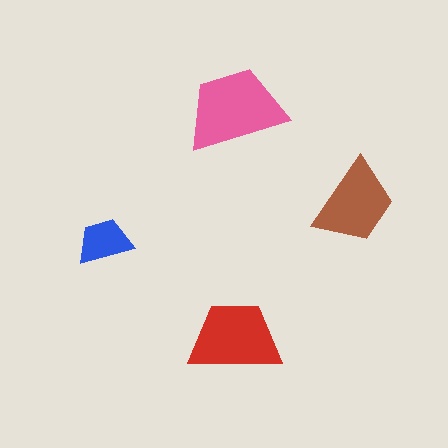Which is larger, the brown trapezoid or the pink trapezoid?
The pink one.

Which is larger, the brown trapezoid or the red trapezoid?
The red one.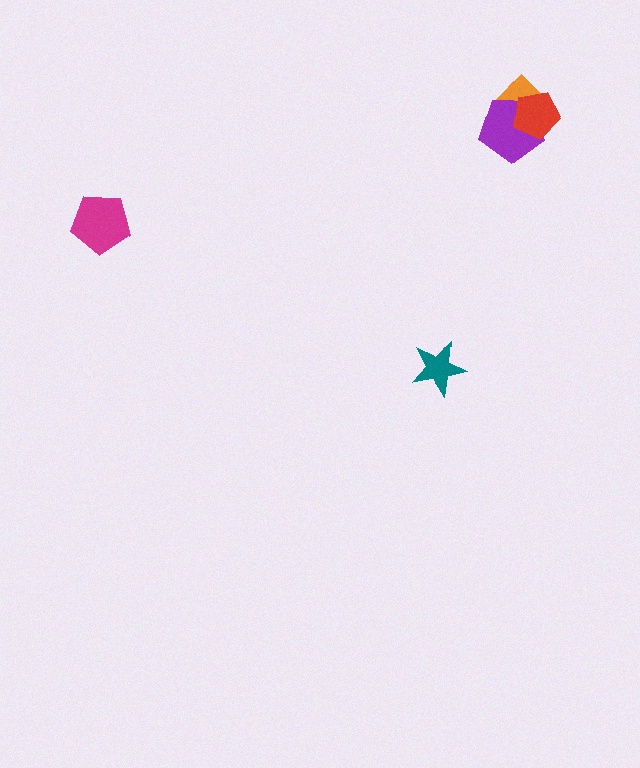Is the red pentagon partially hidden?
No, no other shape covers it.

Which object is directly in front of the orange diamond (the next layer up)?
The purple pentagon is directly in front of the orange diamond.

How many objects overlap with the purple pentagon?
2 objects overlap with the purple pentagon.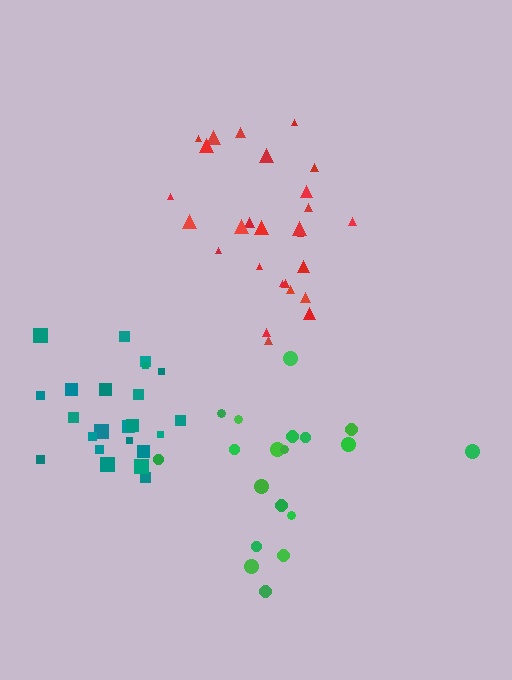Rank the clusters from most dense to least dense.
red, teal, green.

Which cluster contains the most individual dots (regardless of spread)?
Red (27).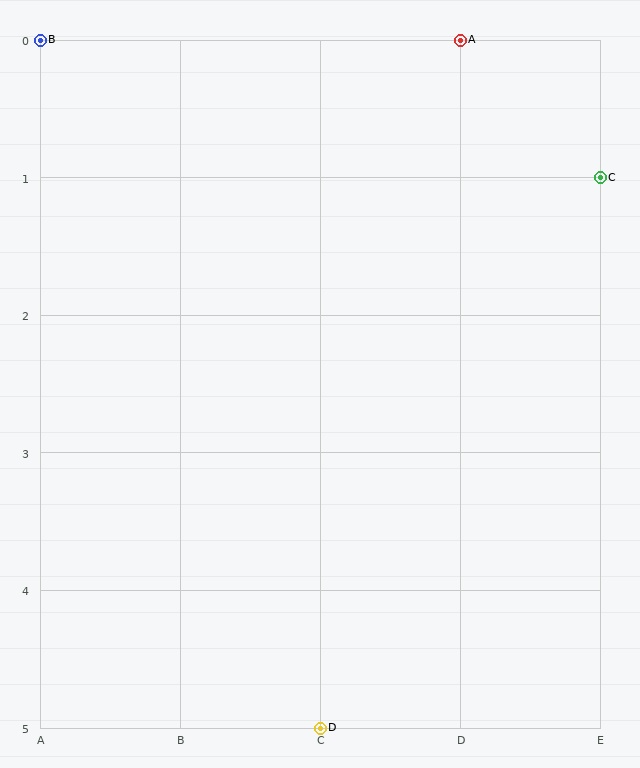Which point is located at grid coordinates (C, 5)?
Point D is at (C, 5).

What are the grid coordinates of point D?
Point D is at grid coordinates (C, 5).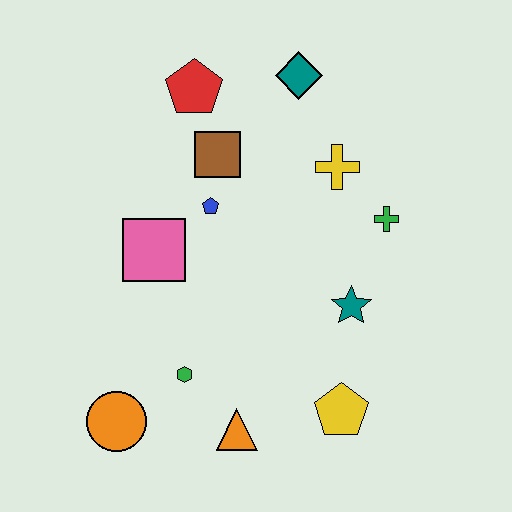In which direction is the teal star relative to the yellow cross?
The teal star is below the yellow cross.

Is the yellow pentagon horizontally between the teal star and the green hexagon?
Yes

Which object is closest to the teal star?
The green cross is closest to the teal star.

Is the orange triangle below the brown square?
Yes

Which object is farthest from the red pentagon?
The yellow pentagon is farthest from the red pentagon.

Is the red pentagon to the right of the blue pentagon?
No